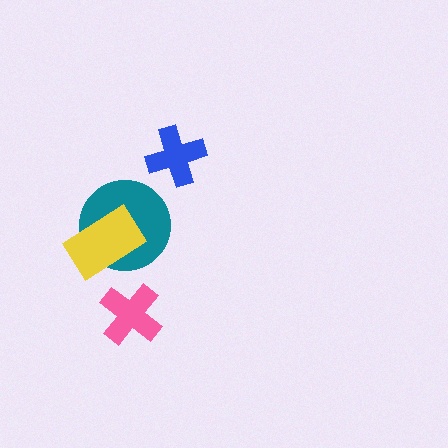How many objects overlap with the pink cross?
0 objects overlap with the pink cross.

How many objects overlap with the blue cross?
0 objects overlap with the blue cross.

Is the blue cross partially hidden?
No, no other shape covers it.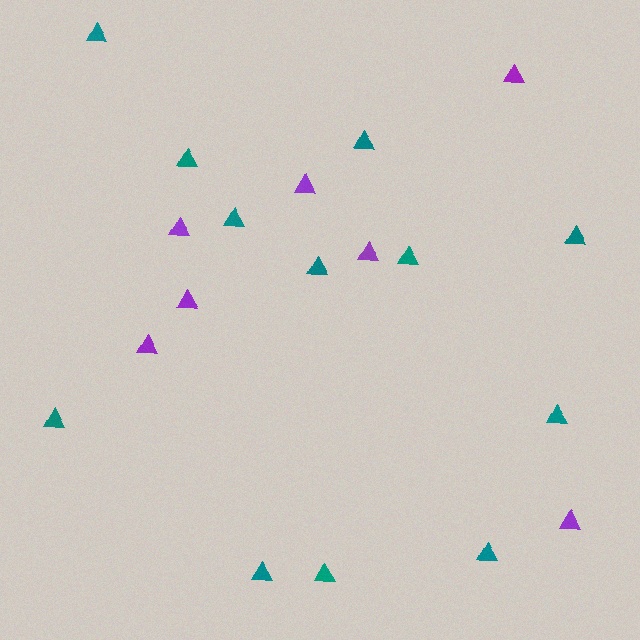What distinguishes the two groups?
There are 2 groups: one group of teal triangles (12) and one group of purple triangles (7).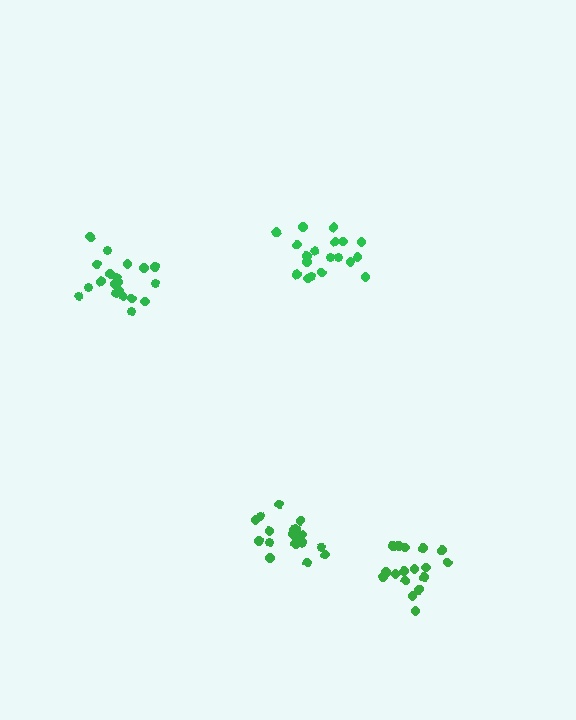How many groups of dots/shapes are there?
There are 4 groups.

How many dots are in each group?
Group 1: 19 dots, Group 2: 21 dots, Group 3: 19 dots, Group 4: 20 dots (79 total).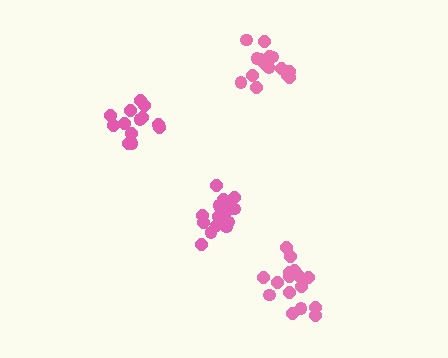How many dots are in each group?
Group 1: 16 dots, Group 2: 16 dots, Group 3: 13 dots, Group 4: 17 dots (62 total).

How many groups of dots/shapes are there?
There are 4 groups.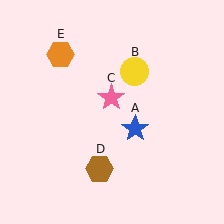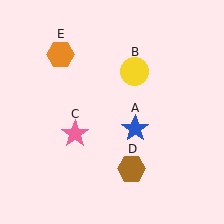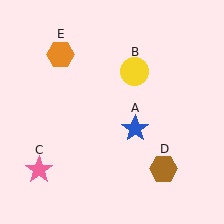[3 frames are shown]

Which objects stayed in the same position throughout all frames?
Blue star (object A) and yellow circle (object B) and orange hexagon (object E) remained stationary.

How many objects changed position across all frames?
2 objects changed position: pink star (object C), brown hexagon (object D).